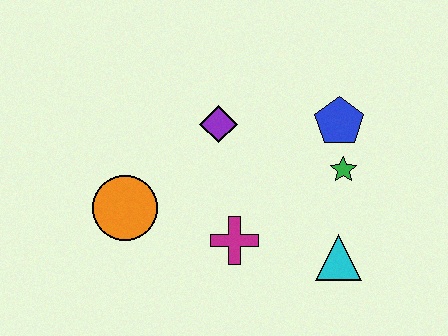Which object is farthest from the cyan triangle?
The orange circle is farthest from the cyan triangle.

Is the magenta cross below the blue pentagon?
Yes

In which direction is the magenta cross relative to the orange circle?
The magenta cross is to the right of the orange circle.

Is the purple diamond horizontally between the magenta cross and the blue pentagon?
No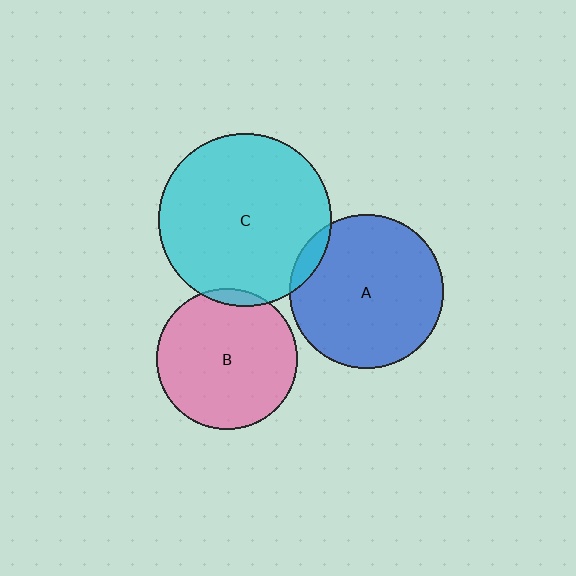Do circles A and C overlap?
Yes.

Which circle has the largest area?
Circle C (cyan).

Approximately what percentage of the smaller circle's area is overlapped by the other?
Approximately 5%.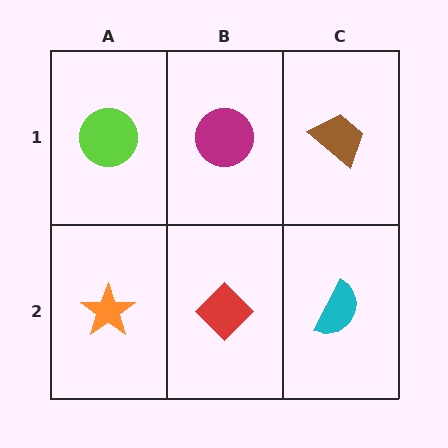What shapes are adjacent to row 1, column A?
An orange star (row 2, column A), a magenta circle (row 1, column B).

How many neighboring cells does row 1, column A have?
2.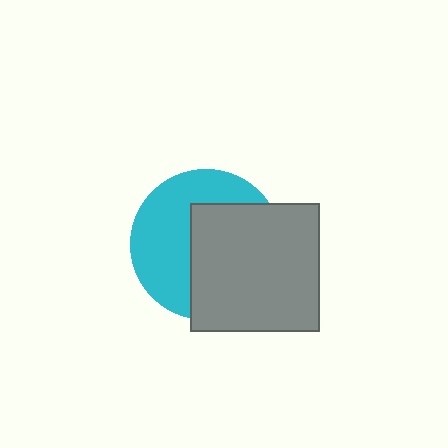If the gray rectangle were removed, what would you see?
You would see the complete cyan circle.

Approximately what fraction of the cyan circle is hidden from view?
Roughly 52% of the cyan circle is hidden behind the gray rectangle.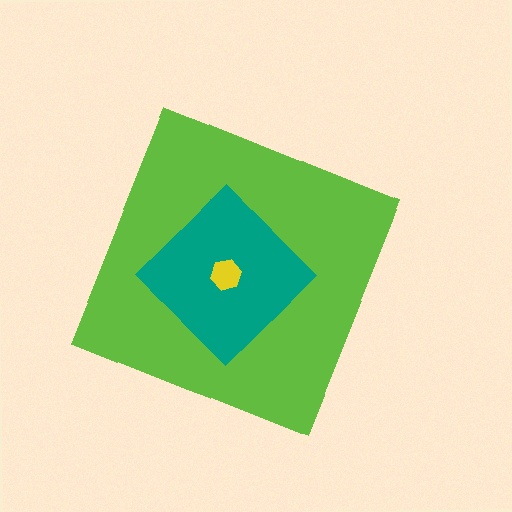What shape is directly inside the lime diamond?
The teal diamond.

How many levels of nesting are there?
3.